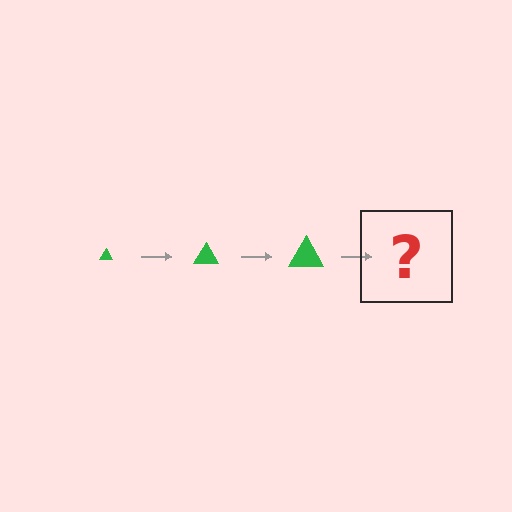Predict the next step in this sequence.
The next step is a green triangle, larger than the previous one.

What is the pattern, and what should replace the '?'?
The pattern is that the triangle gets progressively larger each step. The '?' should be a green triangle, larger than the previous one.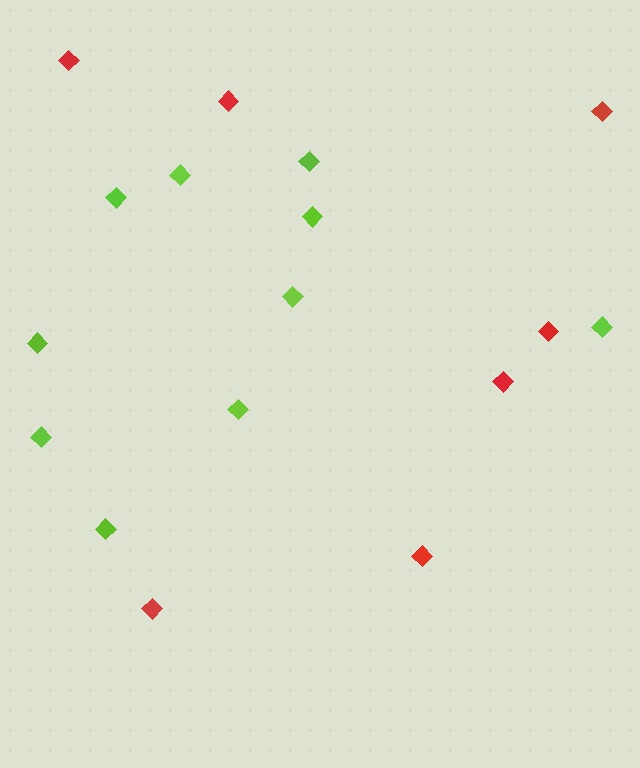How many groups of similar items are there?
There are 2 groups: one group of red diamonds (7) and one group of lime diamonds (10).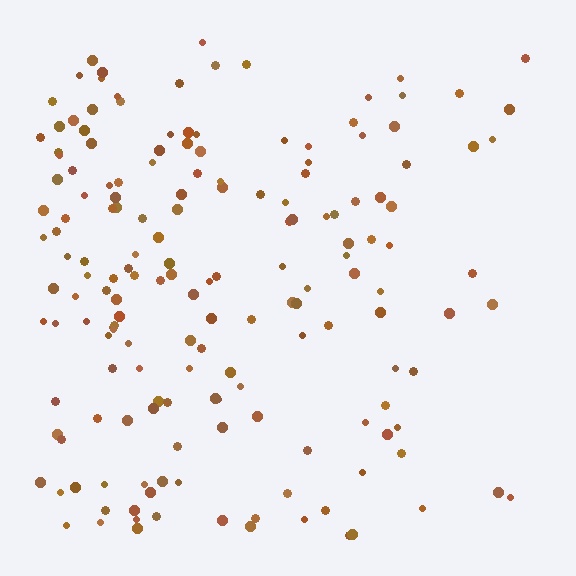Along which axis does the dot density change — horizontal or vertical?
Horizontal.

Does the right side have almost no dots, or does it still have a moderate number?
Still a moderate number, just noticeably fewer than the left.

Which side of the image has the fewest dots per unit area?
The right.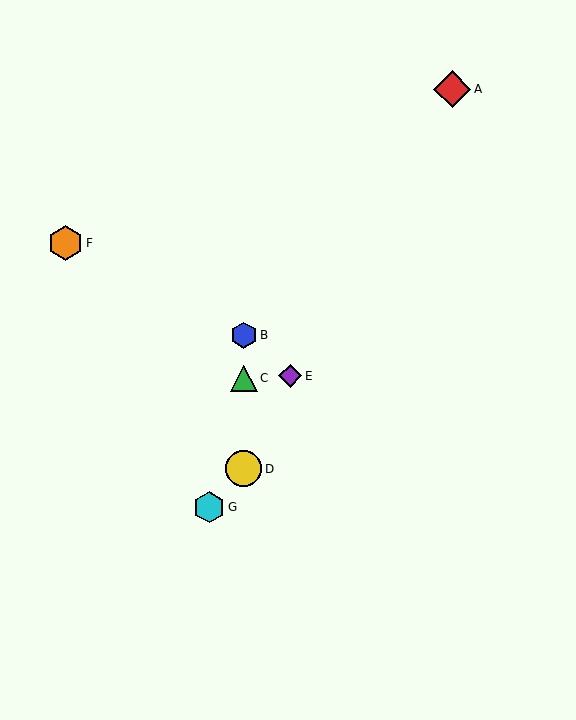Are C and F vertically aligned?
No, C is at x≈244 and F is at x≈66.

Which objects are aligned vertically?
Objects B, C, D are aligned vertically.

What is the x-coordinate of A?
Object A is at x≈452.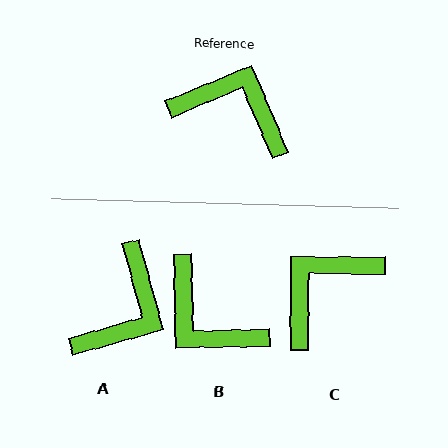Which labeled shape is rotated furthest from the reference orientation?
B, about 158 degrees away.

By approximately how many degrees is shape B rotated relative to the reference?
Approximately 158 degrees counter-clockwise.